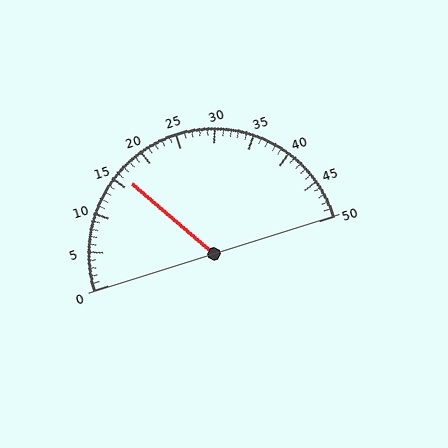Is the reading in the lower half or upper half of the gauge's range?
The reading is in the lower half of the range (0 to 50).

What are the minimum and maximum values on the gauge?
The gauge ranges from 0 to 50.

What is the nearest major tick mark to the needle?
The nearest major tick mark is 15.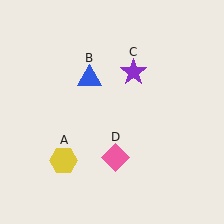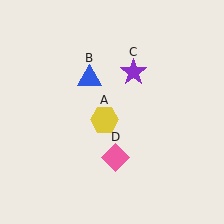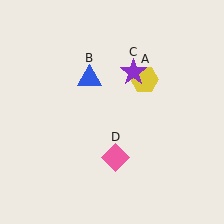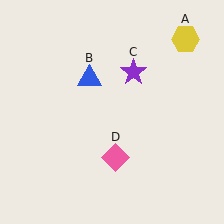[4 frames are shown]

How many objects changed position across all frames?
1 object changed position: yellow hexagon (object A).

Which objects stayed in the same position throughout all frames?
Blue triangle (object B) and purple star (object C) and pink diamond (object D) remained stationary.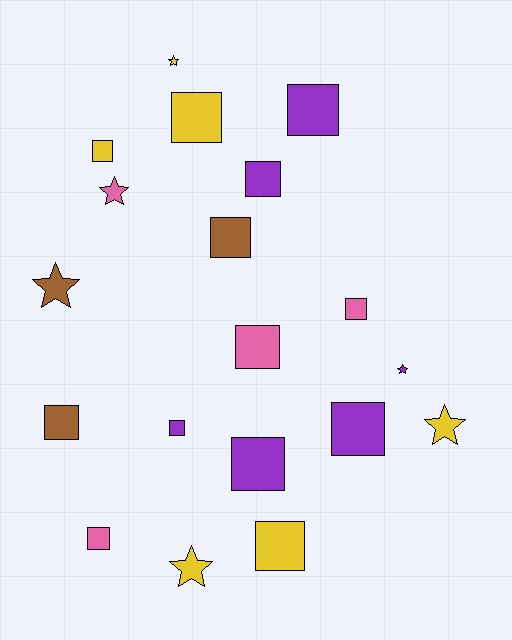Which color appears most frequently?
Yellow, with 6 objects.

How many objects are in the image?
There are 19 objects.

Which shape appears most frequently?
Square, with 13 objects.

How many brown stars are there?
There is 1 brown star.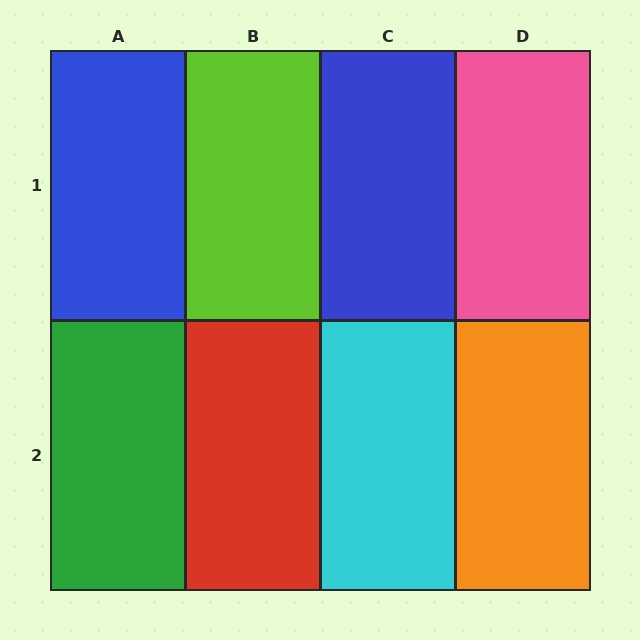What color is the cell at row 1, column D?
Pink.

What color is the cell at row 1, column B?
Lime.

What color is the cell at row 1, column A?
Blue.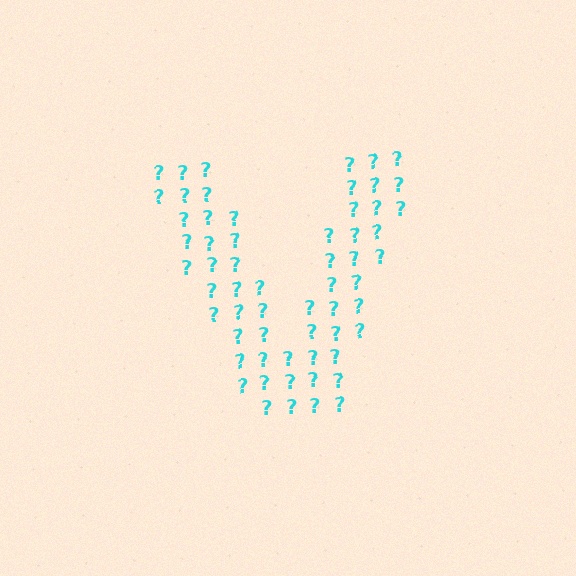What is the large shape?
The large shape is the letter V.